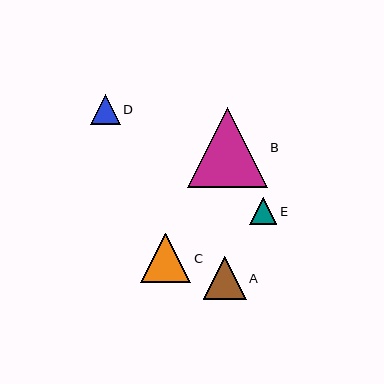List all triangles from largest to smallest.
From largest to smallest: B, C, A, D, E.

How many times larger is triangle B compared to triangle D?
Triangle B is approximately 2.7 times the size of triangle D.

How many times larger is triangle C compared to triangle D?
Triangle C is approximately 1.7 times the size of triangle D.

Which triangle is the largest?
Triangle B is the largest with a size of approximately 80 pixels.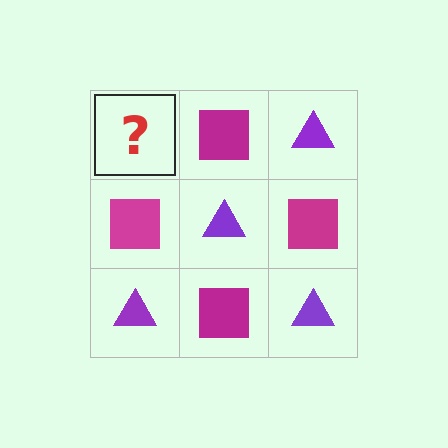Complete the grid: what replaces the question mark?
The question mark should be replaced with a purple triangle.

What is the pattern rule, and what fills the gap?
The rule is that it alternates purple triangle and magenta square in a checkerboard pattern. The gap should be filled with a purple triangle.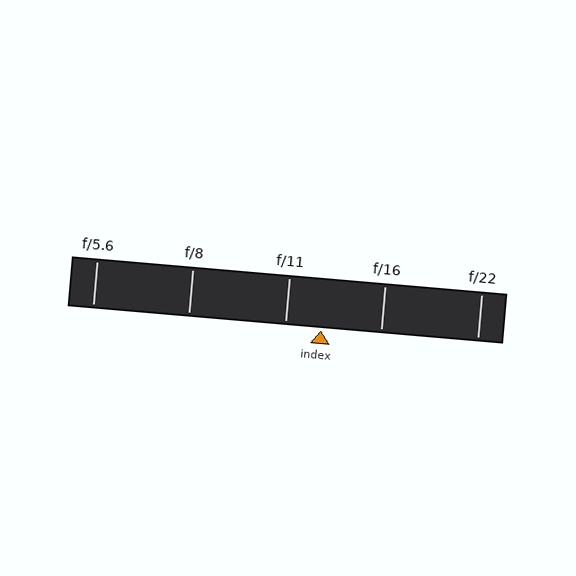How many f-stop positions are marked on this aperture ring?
There are 5 f-stop positions marked.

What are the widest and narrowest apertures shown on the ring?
The widest aperture shown is f/5.6 and the narrowest is f/22.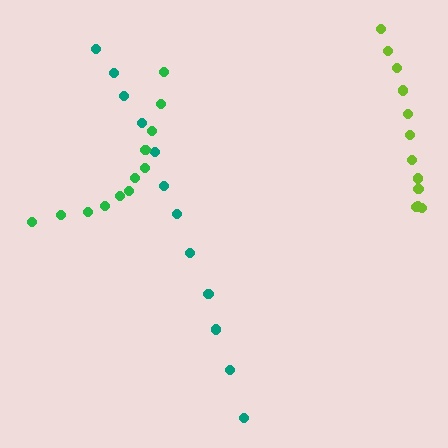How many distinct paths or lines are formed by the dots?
There are 3 distinct paths.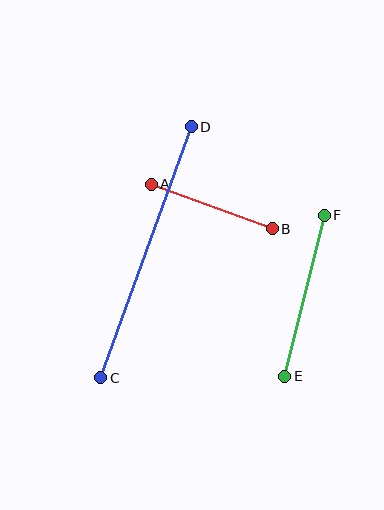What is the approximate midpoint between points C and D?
The midpoint is at approximately (146, 252) pixels.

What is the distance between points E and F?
The distance is approximately 166 pixels.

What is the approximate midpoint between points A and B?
The midpoint is at approximately (212, 207) pixels.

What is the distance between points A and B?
The distance is approximately 129 pixels.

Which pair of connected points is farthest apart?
Points C and D are farthest apart.